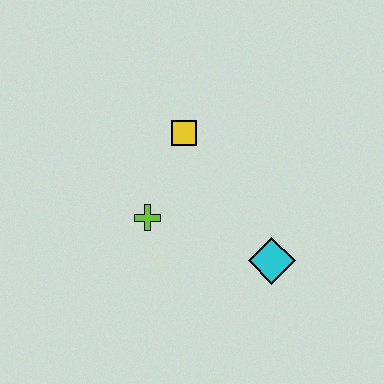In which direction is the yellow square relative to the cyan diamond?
The yellow square is above the cyan diamond.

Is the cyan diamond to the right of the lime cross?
Yes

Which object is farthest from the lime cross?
The cyan diamond is farthest from the lime cross.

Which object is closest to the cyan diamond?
The lime cross is closest to the cyan diamond.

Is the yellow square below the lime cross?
No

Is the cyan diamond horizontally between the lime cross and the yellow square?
No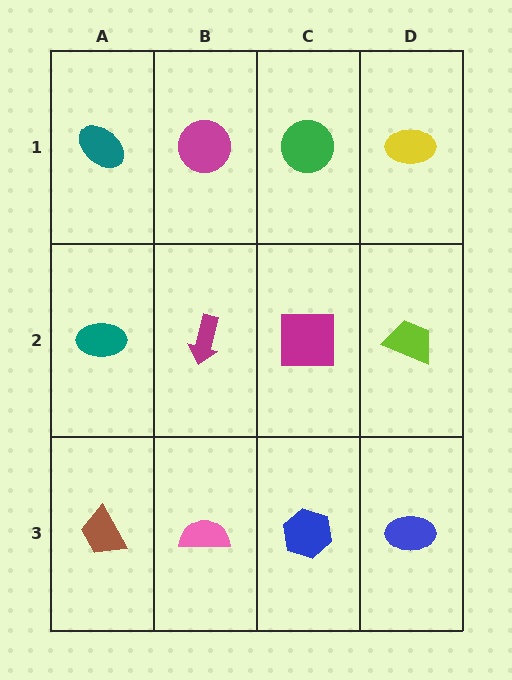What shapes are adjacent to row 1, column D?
A lime trapezoid (row 2, column D), a green circle (row 1, column C).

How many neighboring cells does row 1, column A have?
2.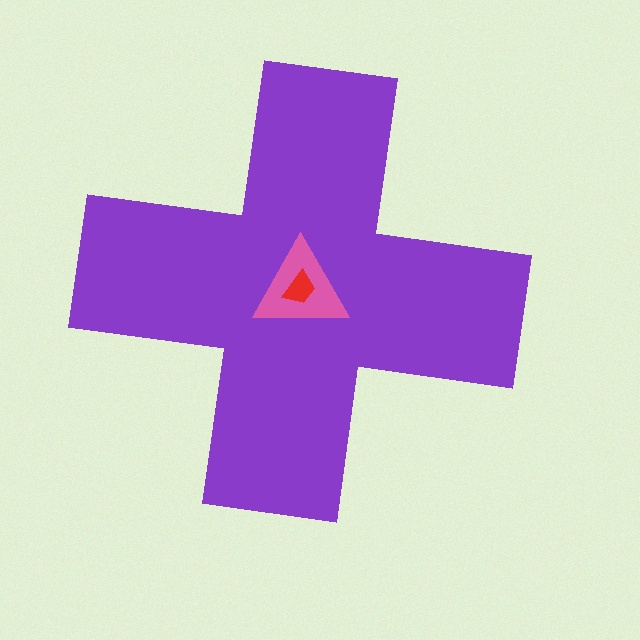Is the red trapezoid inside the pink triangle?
Yes.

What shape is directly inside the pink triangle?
The red trapezoid.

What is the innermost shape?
The red trapezoid.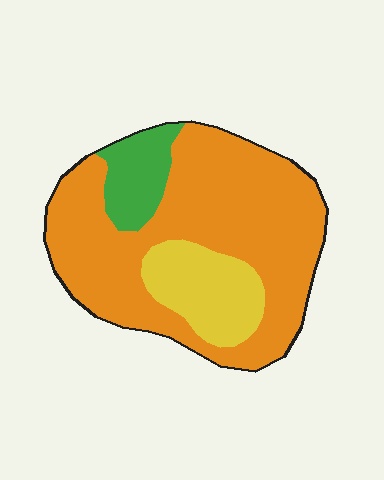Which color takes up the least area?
Green, at roughly 10%.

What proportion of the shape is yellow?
Yellow covers about 20% of the shape.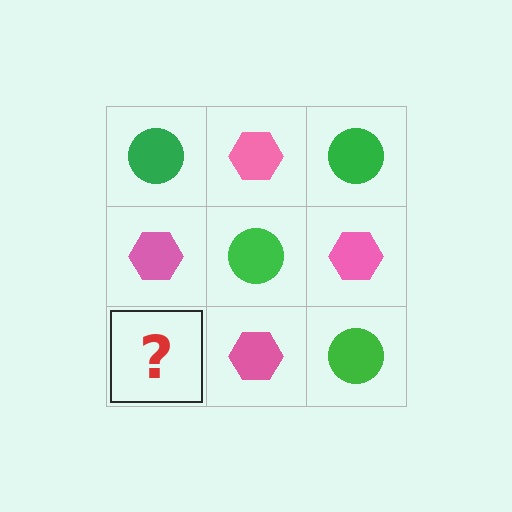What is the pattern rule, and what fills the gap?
The rule is that it alternates green circle and pink hexagon in a checkerboard pattern. The gap should be filled with a green circle.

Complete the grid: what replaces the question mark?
The question mark should be replaced with a green circle.